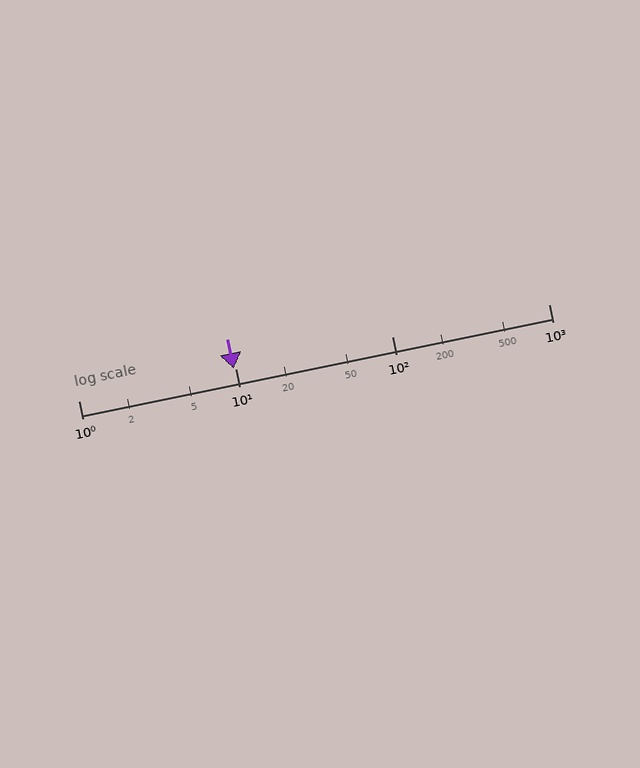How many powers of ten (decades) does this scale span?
The scale spans 3 decades, from 1 to 1000.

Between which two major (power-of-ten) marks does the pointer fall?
The pointer is between 1 and 10.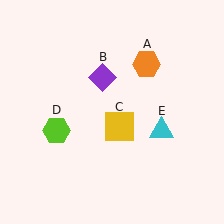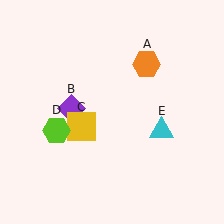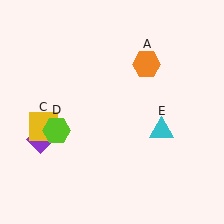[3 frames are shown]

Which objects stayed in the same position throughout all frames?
Orange hexagon (object A) and lime hexagon (object D) and cyan triangle (object E) remained stationary.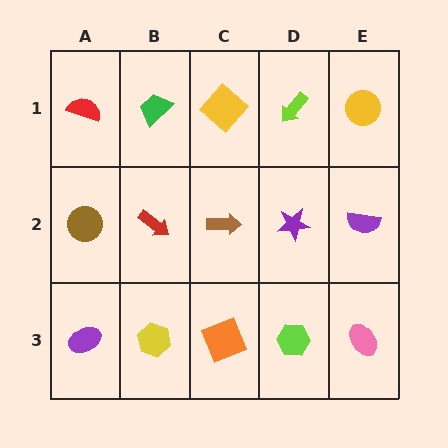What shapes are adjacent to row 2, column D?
A lime arrow (row 1, column D), a lime hexagon (row 3, column D), a brown arrow (row 2, column C), a purple semicircle (row 2, column E).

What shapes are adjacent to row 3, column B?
A red arrow (row 2, column B), a purple ellipse (row 3, column A), an orange square (row 3, column C).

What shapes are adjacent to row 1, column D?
A purple star (row 2, column D), a yellow diamond (row 1, column C), a yellow circle (row 1, column E).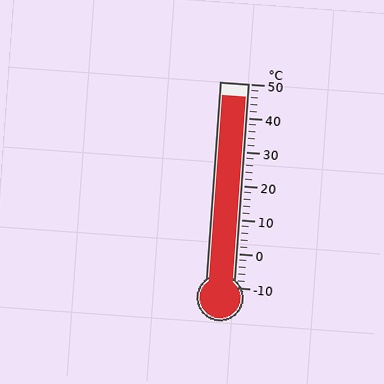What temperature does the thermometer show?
The thermometer shows approximately 46°C.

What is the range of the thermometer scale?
The thermometer scale ranges from -10°C to 50°C.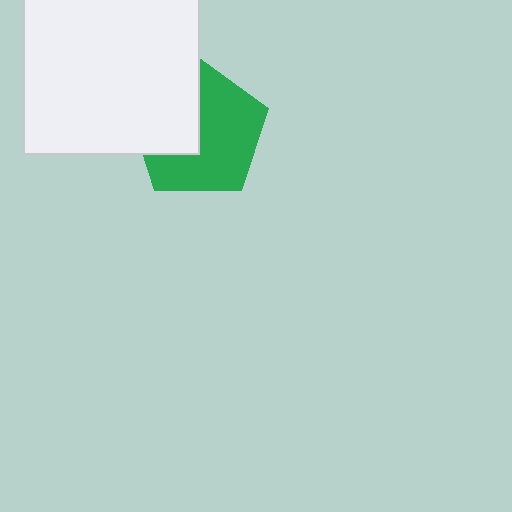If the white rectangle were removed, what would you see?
You would see the complete green pentagon.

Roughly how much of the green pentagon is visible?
About half of it is visible (roughly 63%).